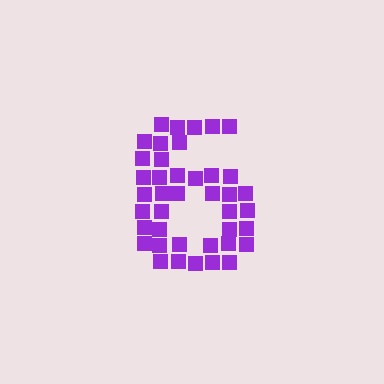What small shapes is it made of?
It is made of small squares.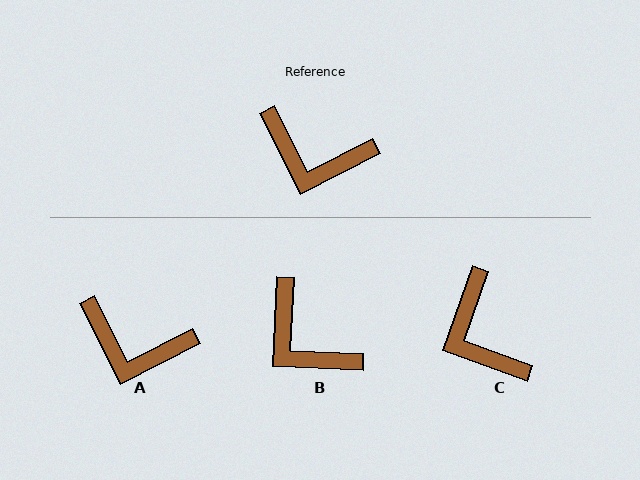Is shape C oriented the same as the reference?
No, it is off by about 47 degrees.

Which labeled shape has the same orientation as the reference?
A.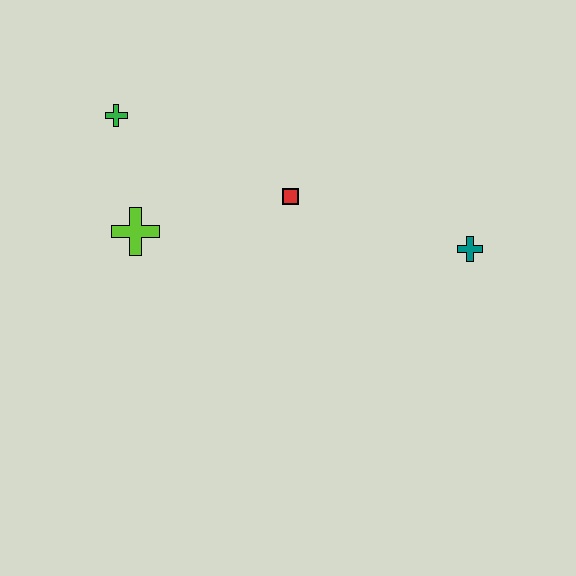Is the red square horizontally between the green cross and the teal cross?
Yes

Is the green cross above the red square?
Yes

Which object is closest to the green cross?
The lime cross is closest to the green cross.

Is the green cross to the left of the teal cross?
Yes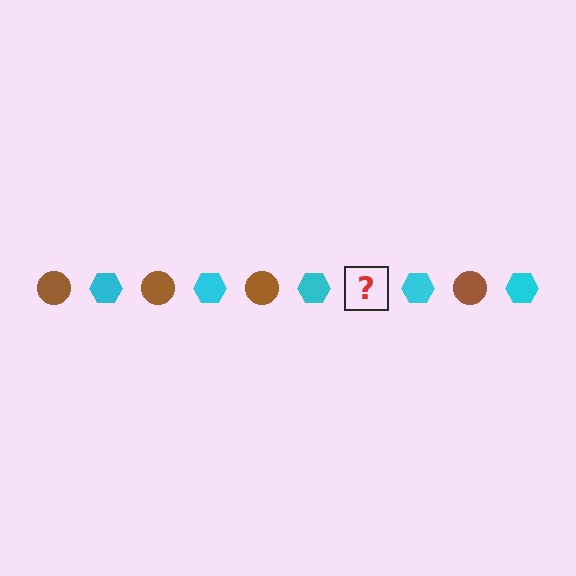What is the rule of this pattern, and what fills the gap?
The rule is that the pattern alternates between brown circle and cyan hexagon. The gap should be filled with a brown circle.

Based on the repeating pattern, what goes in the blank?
The blank should be a brown circle.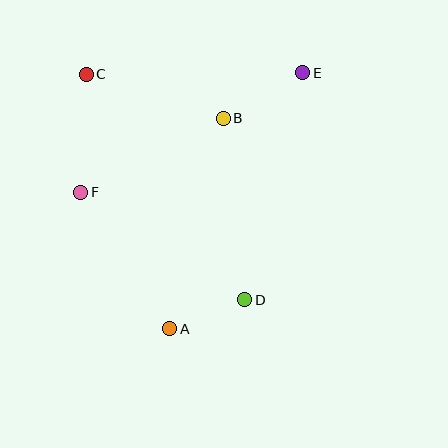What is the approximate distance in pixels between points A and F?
The distance between A and F is approximately 163 pixels.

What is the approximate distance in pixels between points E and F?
The distance between E and F is approximately 252 pixels.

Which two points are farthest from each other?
Points A and E are farthest from each other.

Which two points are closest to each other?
Points A and D are closest to each other.